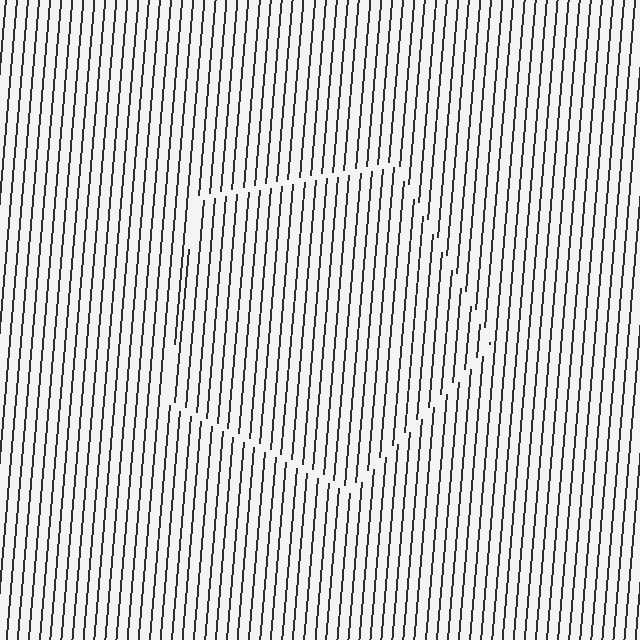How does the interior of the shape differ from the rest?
The interior of the shape contains the same grating, shifted by half a period — the contour is defined by the phase discontinuity where line-ends from the inner and outer gratings abut.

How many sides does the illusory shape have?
5 sides — the line-ends trace a pentagon.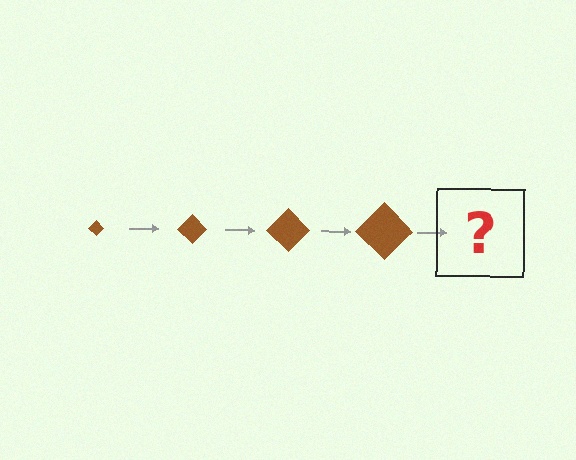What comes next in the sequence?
The next element should be a brown diamond, larger than the previous one.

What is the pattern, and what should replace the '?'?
The pattern is that the diamond gets progressively larger each step. The '?' should be a brown diamond, larger than the previous one.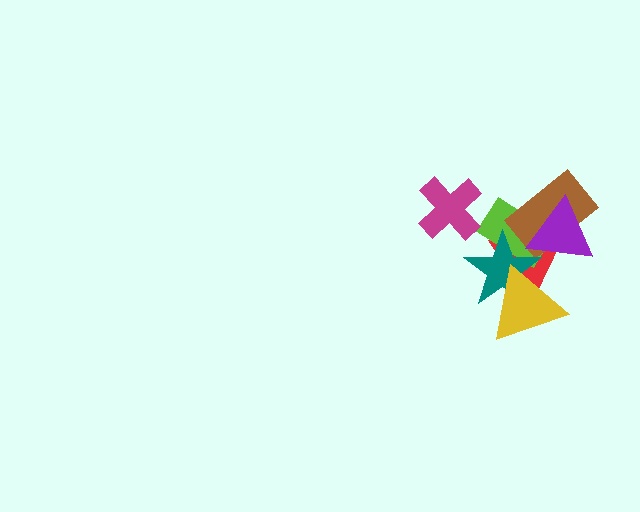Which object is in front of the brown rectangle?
The purple triangle is in front of the brown rectangle.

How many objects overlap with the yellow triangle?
2 objects overlap with the yellow triangle.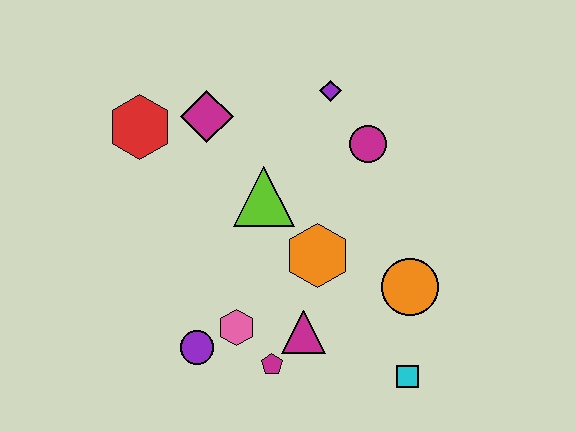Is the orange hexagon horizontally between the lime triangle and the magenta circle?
Yes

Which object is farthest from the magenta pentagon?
The purple diamond is farthest from the magenta pentagon.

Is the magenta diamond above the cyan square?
Yes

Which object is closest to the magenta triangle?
The magenta pentagon is closest to the magenta triangle.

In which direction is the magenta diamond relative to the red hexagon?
The magenta diamond is to the right of the red hexagon.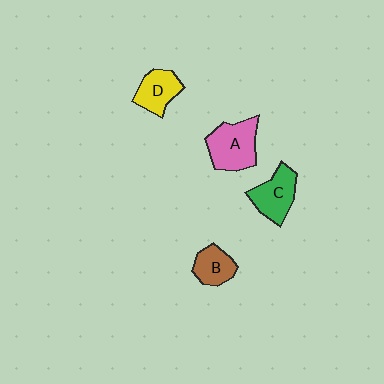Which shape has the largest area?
Shape A (pink).